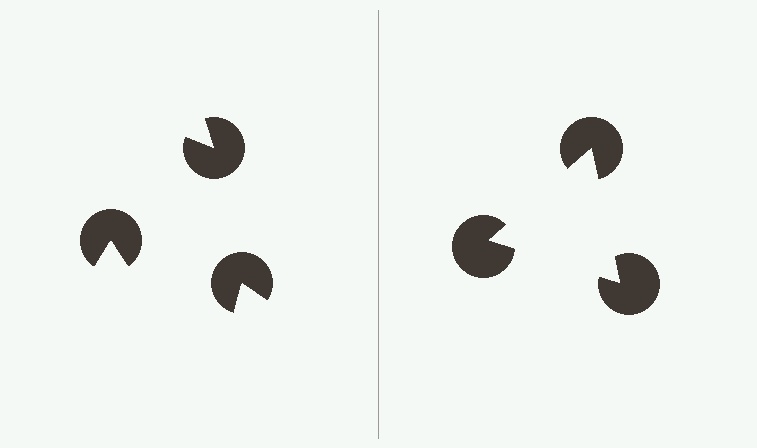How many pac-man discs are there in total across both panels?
6 — 3 on each side.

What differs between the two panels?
The pac-man discs are positioned identically on both sides; only the wedge orientations differ. On the right they align to a triangle; on the left they are misaligned.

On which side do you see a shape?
An illusory triangle appears on the right side. On the left side the wedge cuts are rotated, so no coherent shape forms.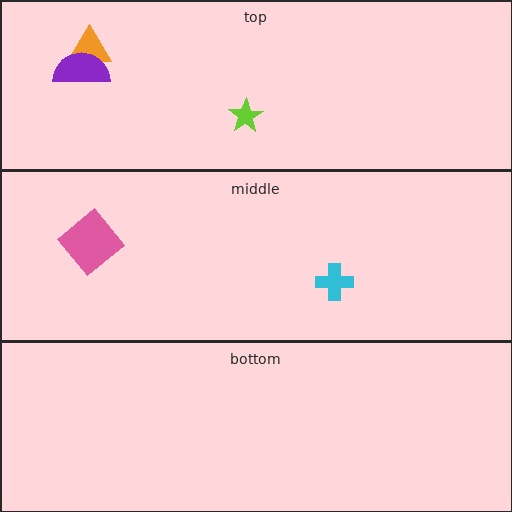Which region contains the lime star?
The top region.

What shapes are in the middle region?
The pink diamond, the cyan cross.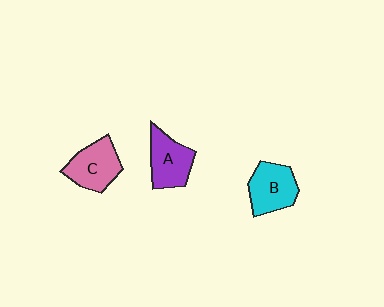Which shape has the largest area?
Shape C (pink).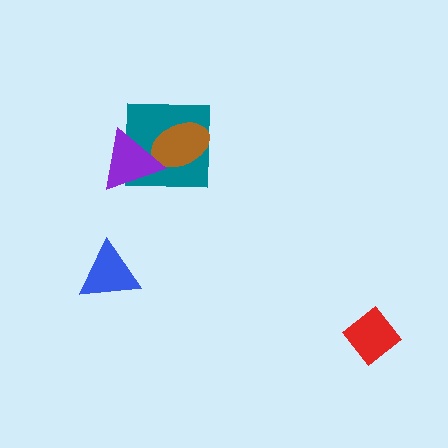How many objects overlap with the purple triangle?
2 objects overlap with the purple triangle.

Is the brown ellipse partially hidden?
Yes, it is partially covered by another shape.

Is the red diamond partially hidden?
No, no other shape covers it.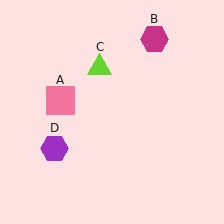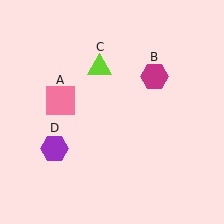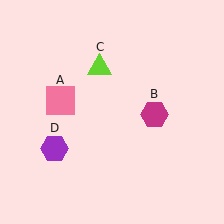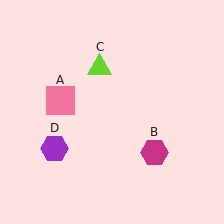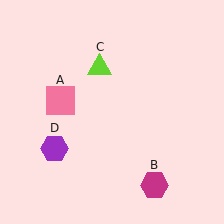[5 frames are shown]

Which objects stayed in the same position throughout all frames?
Pink square (object A) and lime triangle (object C) and purple hexagon (object D) remained stationary.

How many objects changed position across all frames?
1 object changed position: magenta hexagon (object B).